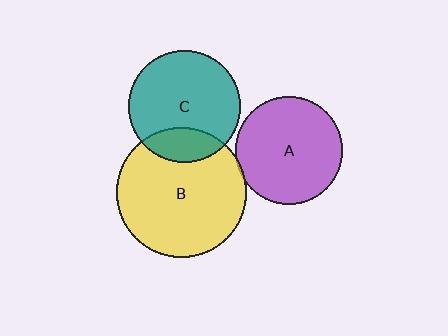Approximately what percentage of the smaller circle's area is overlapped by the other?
Approximately 20%.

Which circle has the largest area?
Circle B (yellow).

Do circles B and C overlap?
Yes.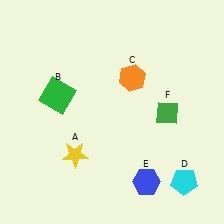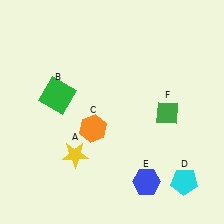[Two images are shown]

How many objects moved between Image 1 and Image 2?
1 object moved between the two images.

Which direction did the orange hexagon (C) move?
The orange hexagon (C) moved down.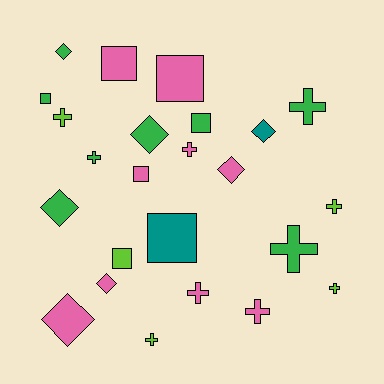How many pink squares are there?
There are 3 pink squares.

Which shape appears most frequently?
Cross, with 10 objects.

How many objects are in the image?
There are 24 objects.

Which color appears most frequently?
Pink, with 9 objects.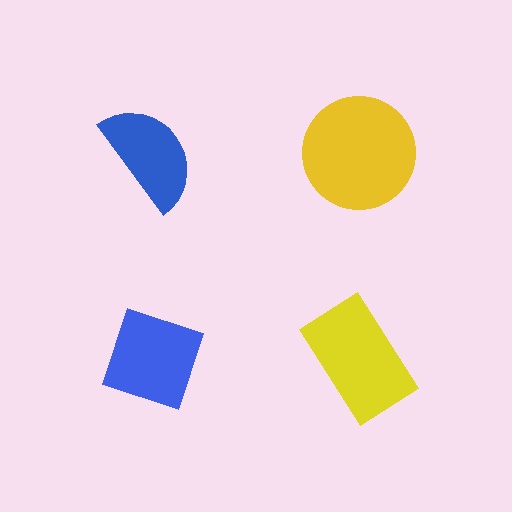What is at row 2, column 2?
A yellow rectangle.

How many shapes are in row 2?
2 shapes.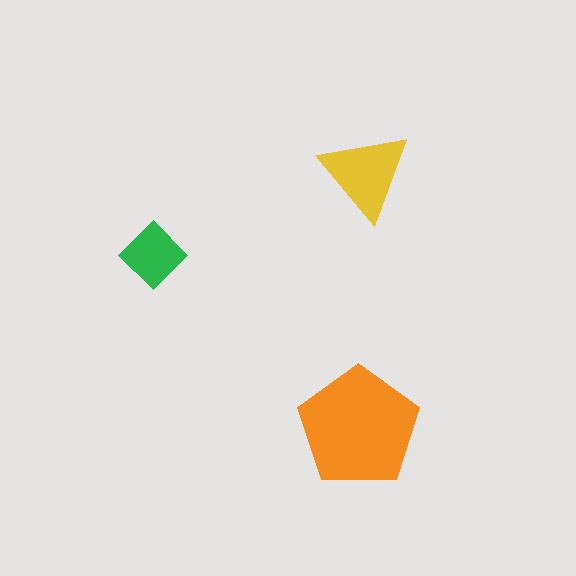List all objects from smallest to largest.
The green diamond, the yellow triangle, the orange pentagon.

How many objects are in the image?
There are 3 objects in the image.